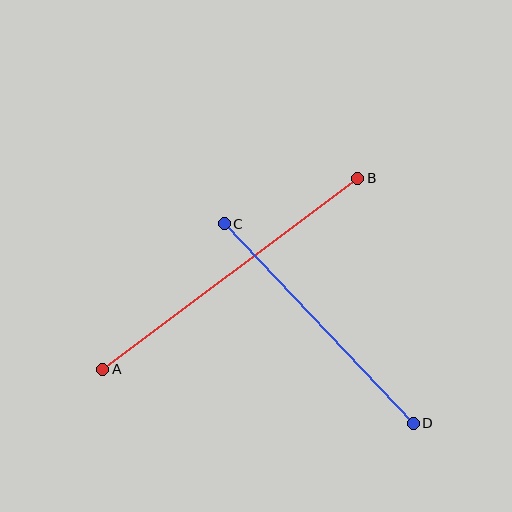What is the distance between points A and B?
The distance is approximately 319 pixels.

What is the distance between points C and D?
The distance is approximately 275 pixels.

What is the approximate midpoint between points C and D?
The midpoint is at approximately (319, 323) pixels.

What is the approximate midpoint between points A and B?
The midpoint is at approximately (230, 274) pixels.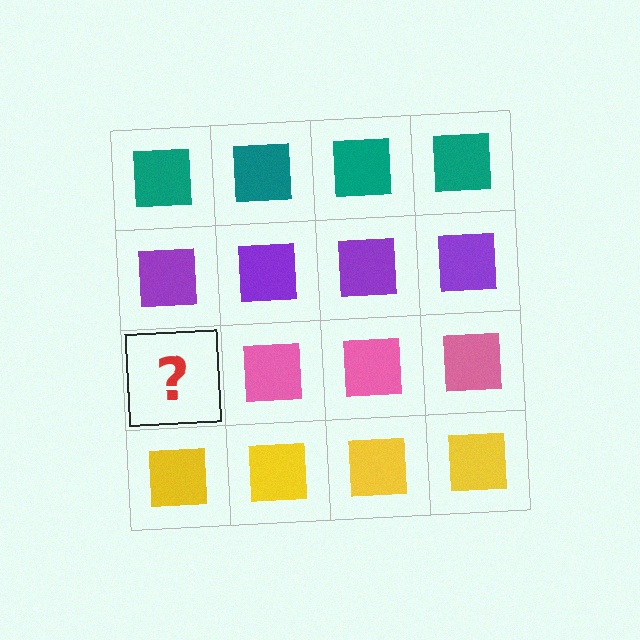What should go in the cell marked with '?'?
The missing cell should contain a pink square.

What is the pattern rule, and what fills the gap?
The rule is that each row has a consistent color. The gap should be filled with a pink square.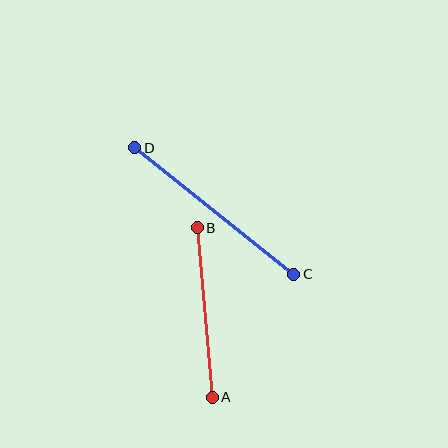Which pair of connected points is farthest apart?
Points C and D are farthest apart.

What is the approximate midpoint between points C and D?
The midpoint is at approximately (214, 211) pixels.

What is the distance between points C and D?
The distance is approximately 203 pixels.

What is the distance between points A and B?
The distance is approximately 170 pixels.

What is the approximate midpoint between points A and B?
The midpoint is at approximately (205, 312) pixels.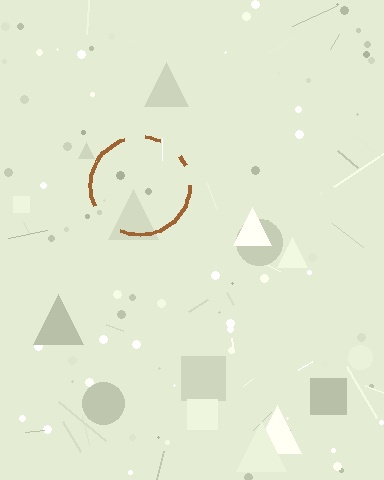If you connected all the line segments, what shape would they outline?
They would outline a circle.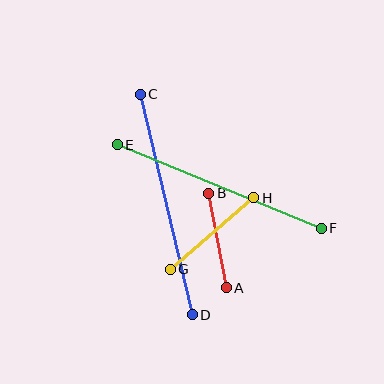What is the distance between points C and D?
The distance is approximately 227 pixels.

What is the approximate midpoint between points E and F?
The midpoint is at approximately (219, 187) pixels.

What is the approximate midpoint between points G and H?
The midpoint is at approximately (212, 234) pixels.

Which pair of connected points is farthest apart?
Points C and D are farthest apart.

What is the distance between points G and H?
The distance is approximately 110 pixels.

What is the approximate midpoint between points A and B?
The midpoint is at approximately (218, 240) pixels.